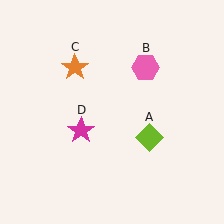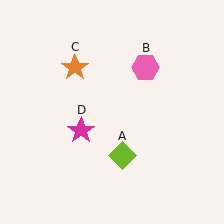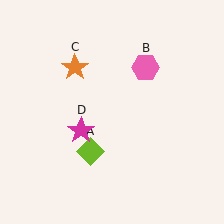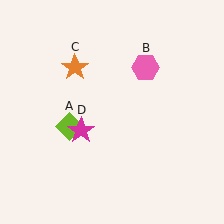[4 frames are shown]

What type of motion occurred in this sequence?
The lime diamond (object A) rotated clockwise around the center of the scene.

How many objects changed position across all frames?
1 object changed position: lime diamond (object A).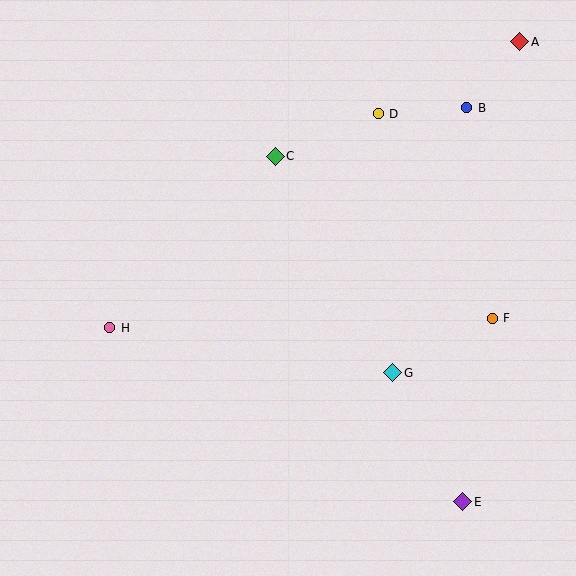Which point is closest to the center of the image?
Point C at (275, 156) is closest to the center.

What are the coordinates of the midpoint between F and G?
The midpoint between F and G is at (442, 346).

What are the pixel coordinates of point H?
Point H is at (110, 328).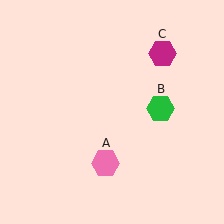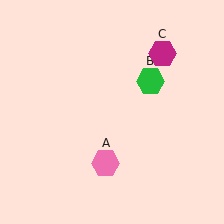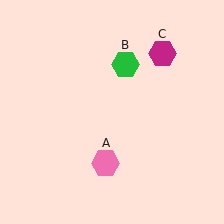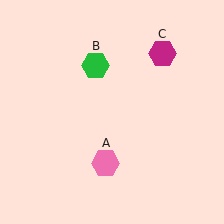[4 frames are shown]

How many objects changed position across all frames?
1 object changed position: green hexagon (object B).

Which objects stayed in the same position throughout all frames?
Pink hexagon (object A) and magenta hexagon (object C) remained stationary.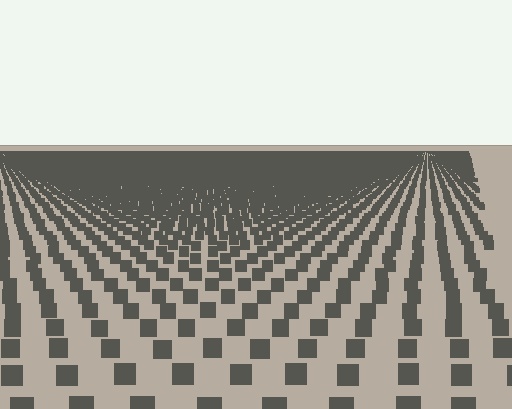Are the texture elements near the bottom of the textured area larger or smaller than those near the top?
Larger. Near the bottom, elements are closer to the viewer and appear at a bigger on-screen size.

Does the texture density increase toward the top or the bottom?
Density increases toward the top.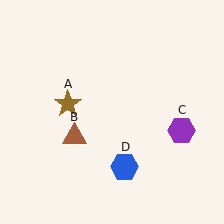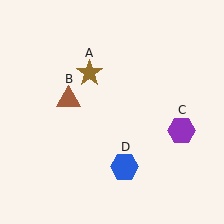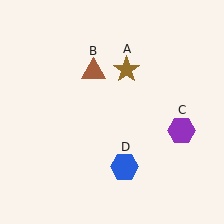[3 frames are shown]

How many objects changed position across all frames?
2 objects changed position: brown star (object A), brown triangle (object B).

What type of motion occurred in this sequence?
The brown star (object A), brown triangle (object B) rotated clockwise around the center of the scene.